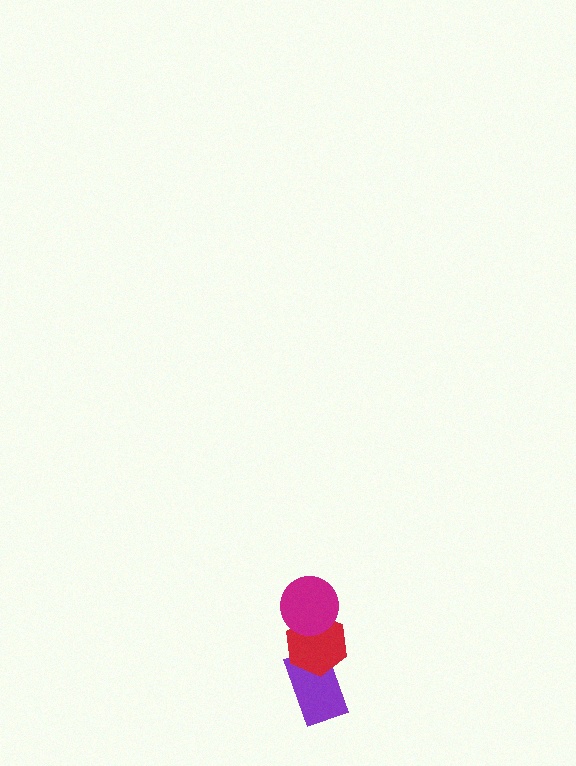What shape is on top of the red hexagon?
The magenta circle is on top of the red hexagon.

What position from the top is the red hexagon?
The red hexagon is 2nd from the top.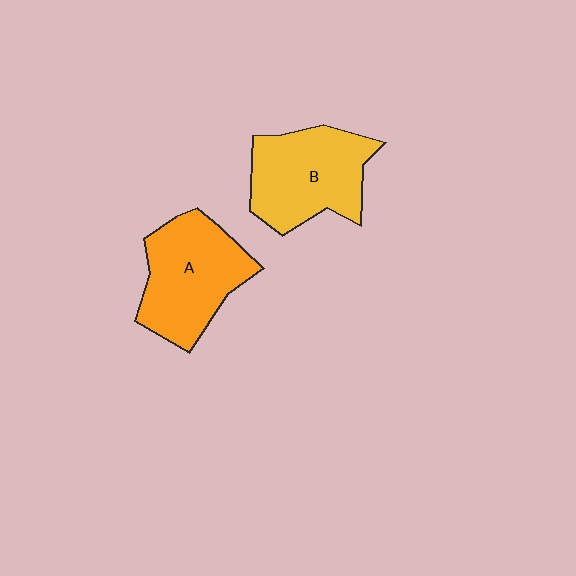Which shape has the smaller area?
Shape B (yellow).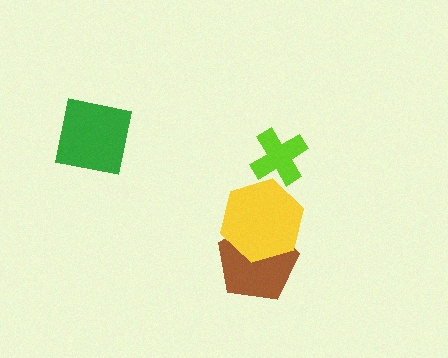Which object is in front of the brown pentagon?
The yellow hexagon is in front of the brown pentagon.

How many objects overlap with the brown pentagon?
1 object overlaps with the brown pentagon.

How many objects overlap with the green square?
0 objects overlap with the green square.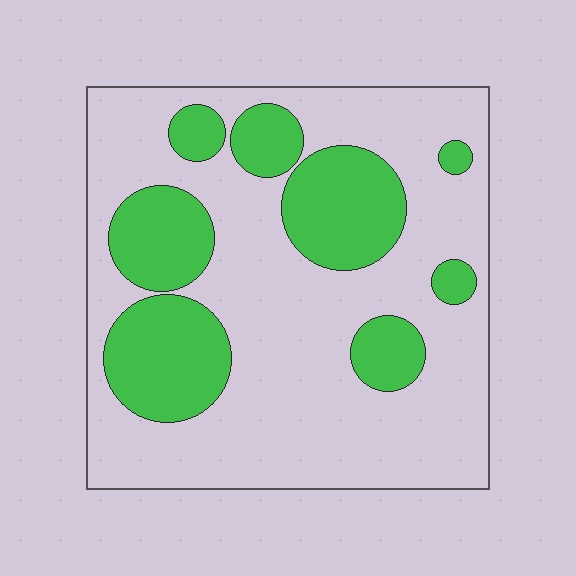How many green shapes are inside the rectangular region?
8.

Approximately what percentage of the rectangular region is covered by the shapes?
Approximately 30%.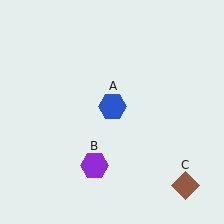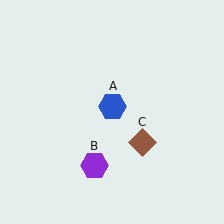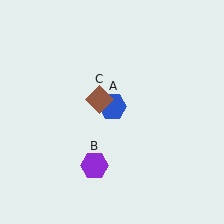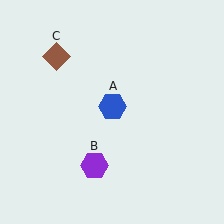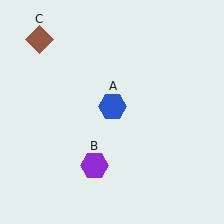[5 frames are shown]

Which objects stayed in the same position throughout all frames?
Blue hexagon (object A) and purple hexagon (object B) remained stationary.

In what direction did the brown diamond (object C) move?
The brown diamond (object C) moved up and to the left.